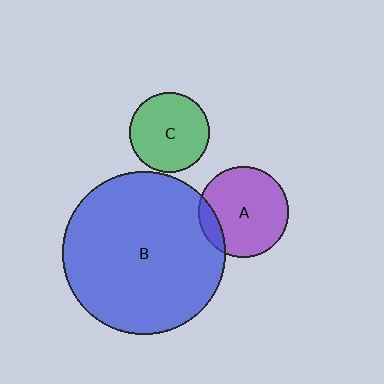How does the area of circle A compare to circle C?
Approximately 1.3 times.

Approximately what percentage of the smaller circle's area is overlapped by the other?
Approximately 15%.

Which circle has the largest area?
Circle B (blue).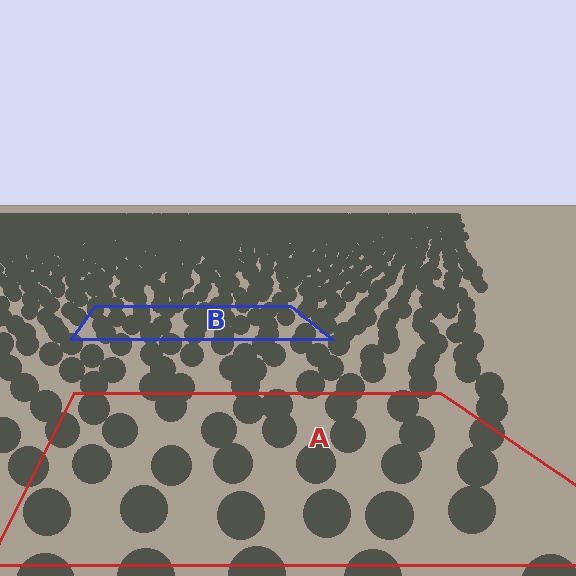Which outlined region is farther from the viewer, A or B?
Region B is farther from the viewer — the texture elements inside it appear smaller and more densely packed.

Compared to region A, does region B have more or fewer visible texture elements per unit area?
Region B has more texture elements per unit area — they are packed more densely because it is farther away.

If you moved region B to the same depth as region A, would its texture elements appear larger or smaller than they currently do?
They would appear larger. At a closer depth, the same texture elements are projected at a bigger on-screen size.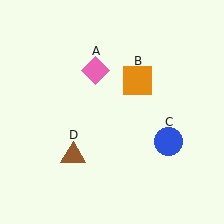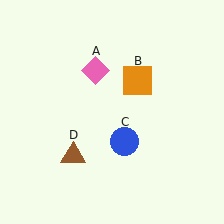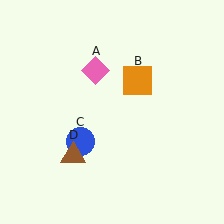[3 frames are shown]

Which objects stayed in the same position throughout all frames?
Pink diamond (object A) and orange square (object B) and brown triangle (object D) remained stationary.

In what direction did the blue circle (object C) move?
The blue circle (object C) moved left.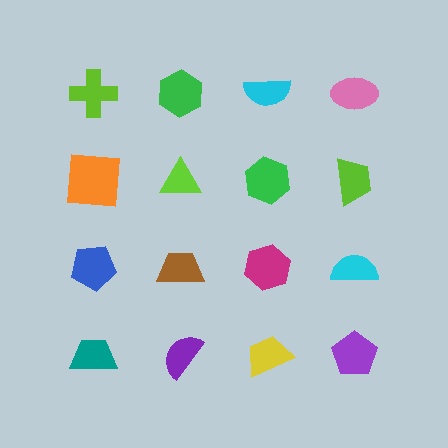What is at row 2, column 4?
A lime trapezoid.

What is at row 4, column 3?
A yellow trapezoid.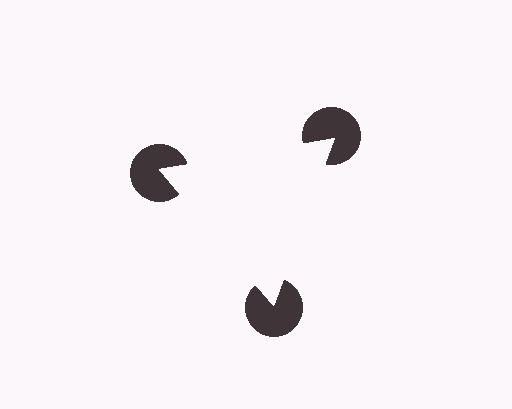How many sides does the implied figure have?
3 sides.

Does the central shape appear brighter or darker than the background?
It typically appears slightly brighter than the background, even though no actual brightness change is drawn.